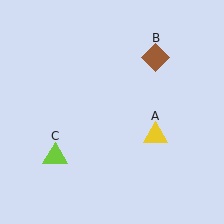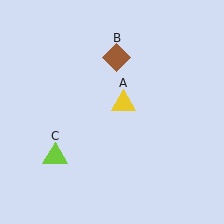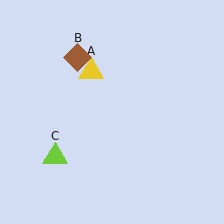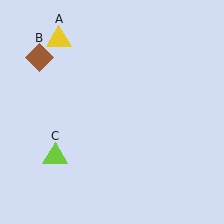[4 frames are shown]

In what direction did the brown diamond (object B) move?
The brown diamond (object B) moved left.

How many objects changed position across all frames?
2 objects changed position: yellow triangle (object A), brown diamond (object B).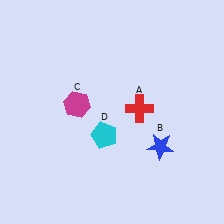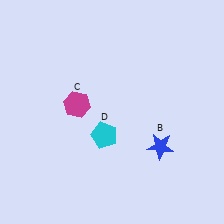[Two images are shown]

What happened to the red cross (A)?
The red cross (A) was removed in Image 2. It was in the top-right area of Image 1.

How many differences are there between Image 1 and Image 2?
There is 1 difference between the two images.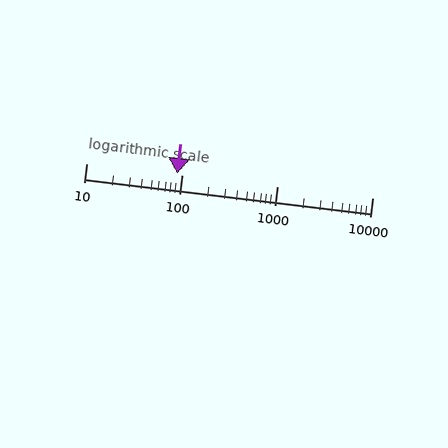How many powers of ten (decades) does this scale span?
The scale spans 3 decades, from 10 to 10000.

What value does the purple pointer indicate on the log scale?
The pointer indicates approximately 90.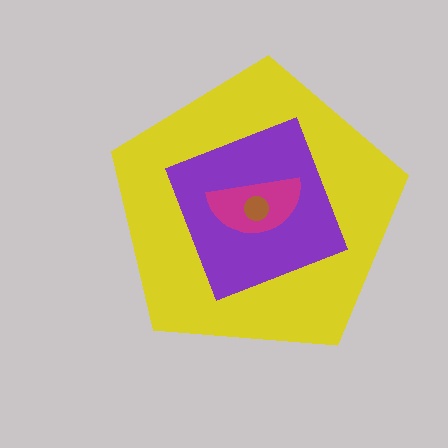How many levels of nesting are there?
4.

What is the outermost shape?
The yellow pentagon.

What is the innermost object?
The brown circle.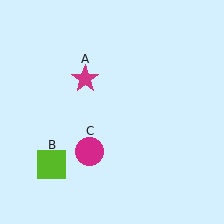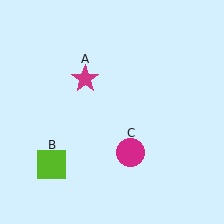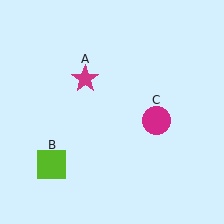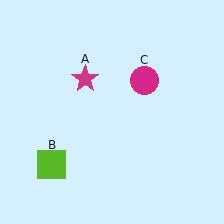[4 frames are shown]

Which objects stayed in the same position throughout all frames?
Magenta star (object A) and lime square (object B) remained stationary.